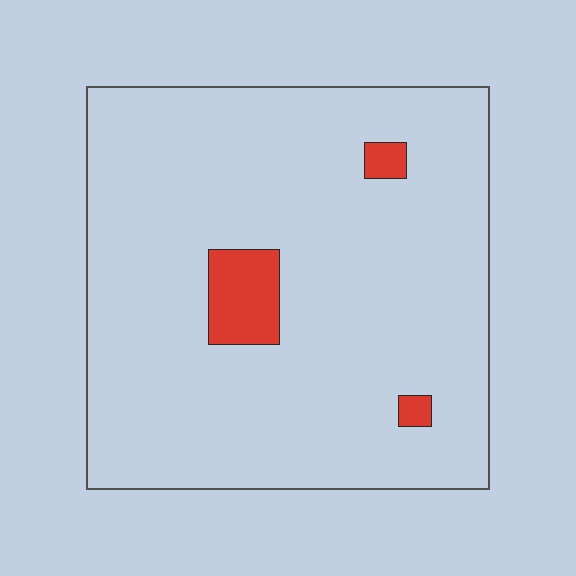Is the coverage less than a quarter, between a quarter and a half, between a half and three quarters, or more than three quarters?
Less than a quarter.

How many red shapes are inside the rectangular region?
3.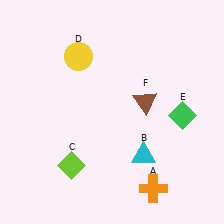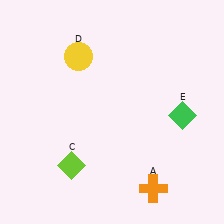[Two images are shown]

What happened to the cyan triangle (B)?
The cyan triangle (B) was removed in Image 2. It was in the bottom-right area of Image 1.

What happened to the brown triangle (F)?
The brown triangle (F) was removed in Image 2. It was in the top-right area of Image 1.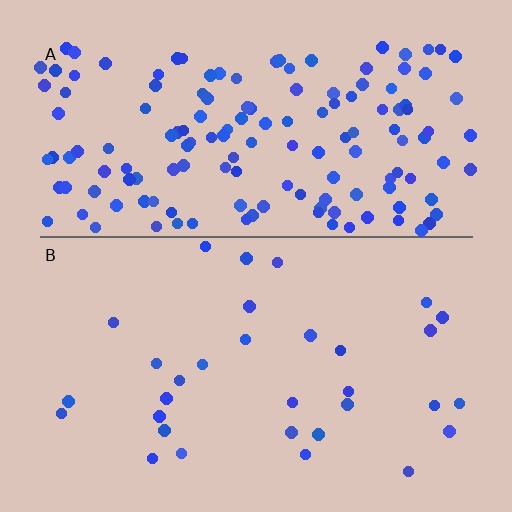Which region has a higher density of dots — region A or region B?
A (the top).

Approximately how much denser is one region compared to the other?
Approximately 4.7× — region A over region B.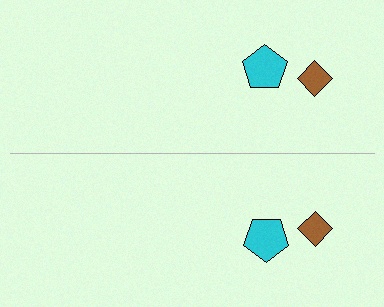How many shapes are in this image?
There are 4 shapes in this image.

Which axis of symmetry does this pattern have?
The pattern has a horizontal axis of symmetry running through the center of the image.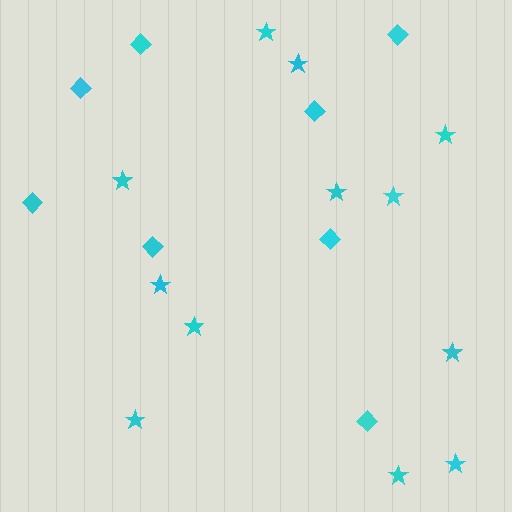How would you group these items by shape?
There are 2 groups: one group of stars (12) and one group of diamonds (8).